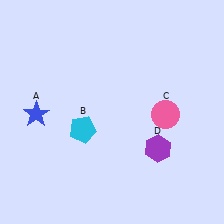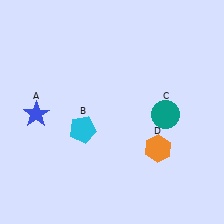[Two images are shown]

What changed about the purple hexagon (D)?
In Image 1, D is purple. In Image 2, it changed to orange.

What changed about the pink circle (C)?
In Image 1, C is pink. In Image 2, it changed to teal.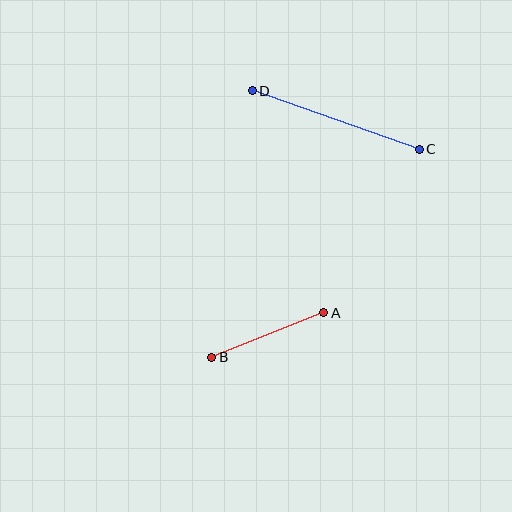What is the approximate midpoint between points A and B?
The midpoint is at approximately (268, 335) pixels.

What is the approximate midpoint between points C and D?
The midpoint is at approximately (336, 120) pixels.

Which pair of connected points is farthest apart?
Points C and D are farthest apart.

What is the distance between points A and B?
The distance is approximately 120 pixels.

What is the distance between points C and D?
The distance is approximately 177 pixels.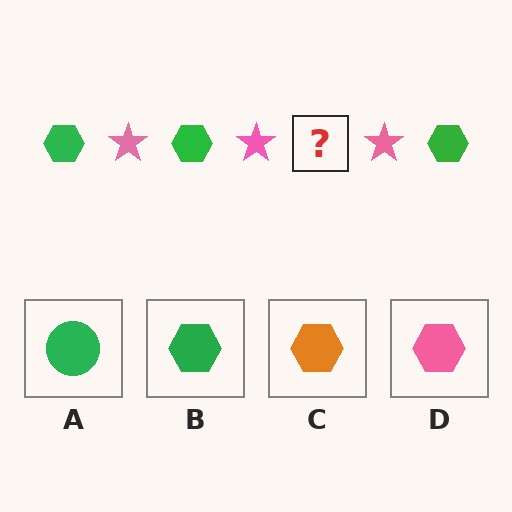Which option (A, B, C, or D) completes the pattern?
B.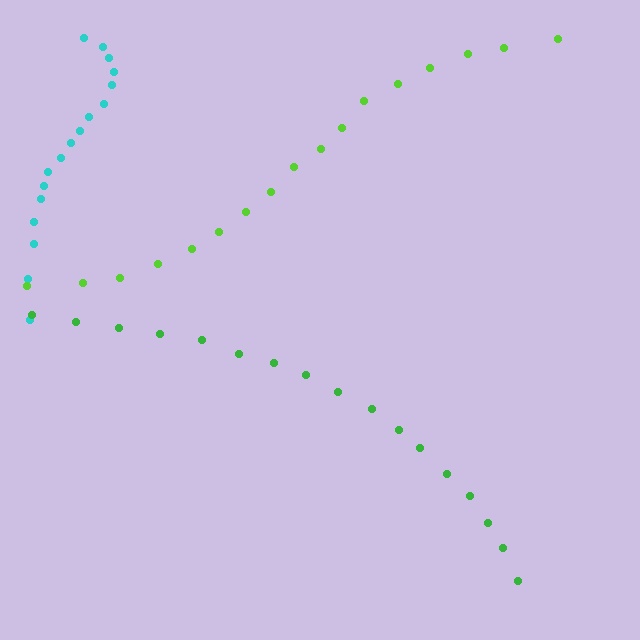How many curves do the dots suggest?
There are 3 distinct paths.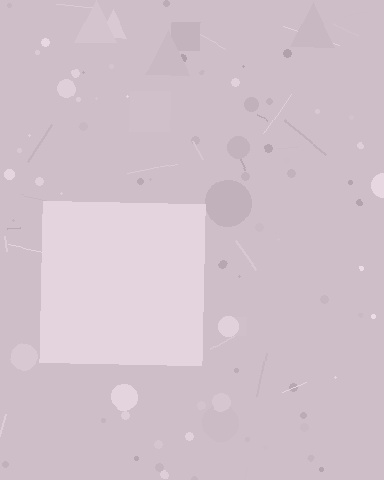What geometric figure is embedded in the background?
A square is embedded in the background.